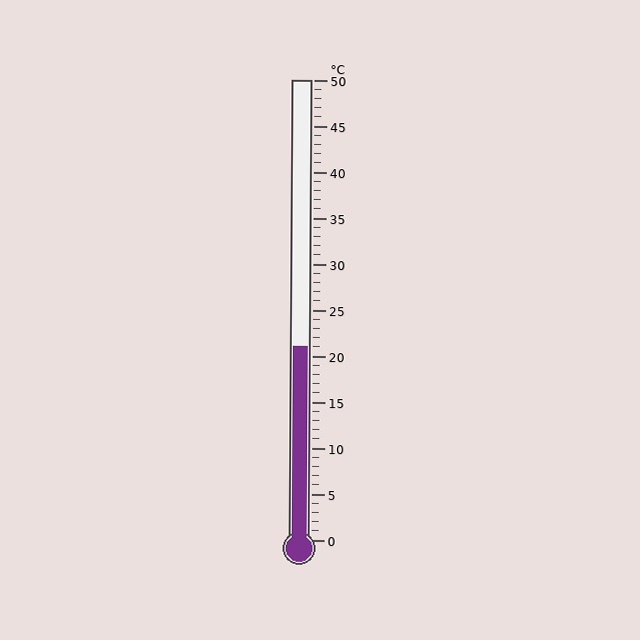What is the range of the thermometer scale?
The thermometer scale ranges from 0°C to 50°C.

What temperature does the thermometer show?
The thermometer shows approximately 21°C.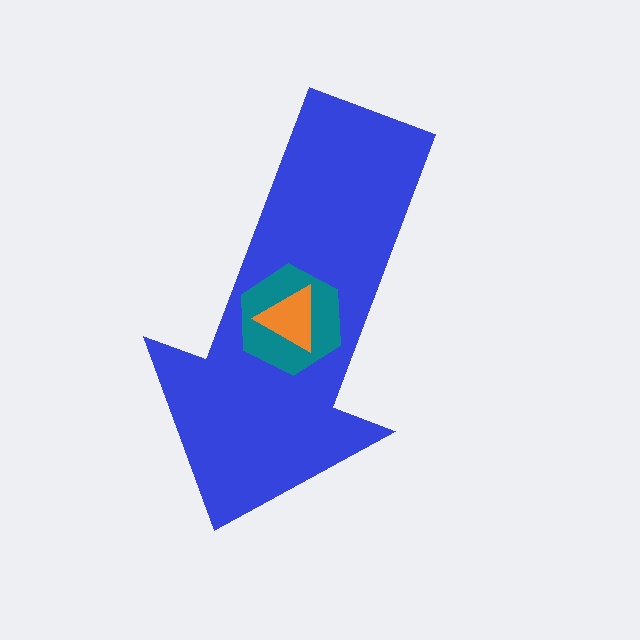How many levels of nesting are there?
3.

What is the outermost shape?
The blue arrow.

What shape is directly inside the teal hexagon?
The orange triangle.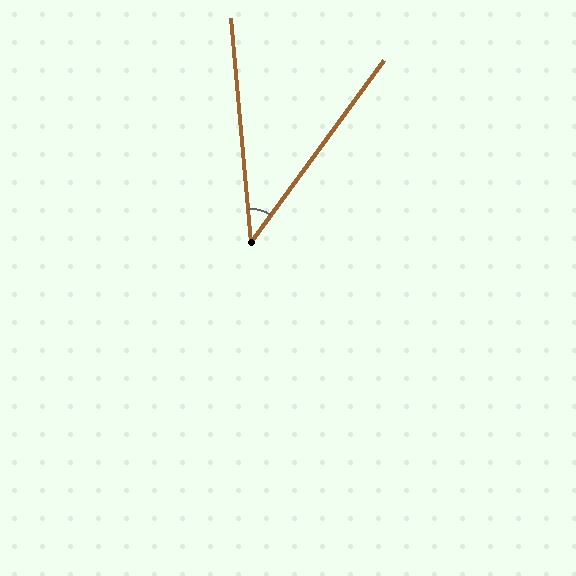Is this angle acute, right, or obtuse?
It is acute.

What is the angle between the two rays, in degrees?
Approximately 41 degrees.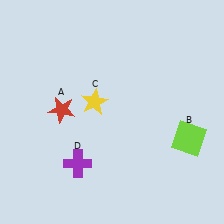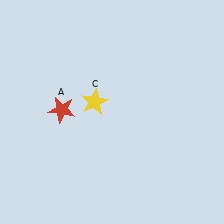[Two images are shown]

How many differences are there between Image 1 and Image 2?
There are 2 differences between the two images.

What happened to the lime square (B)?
The lime square (B) was removed in Image 2. It was in the bottom-right area of Image 1.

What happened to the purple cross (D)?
The purple cross (D) was removed in Image 2. It was in the bottom-left area of Image 1.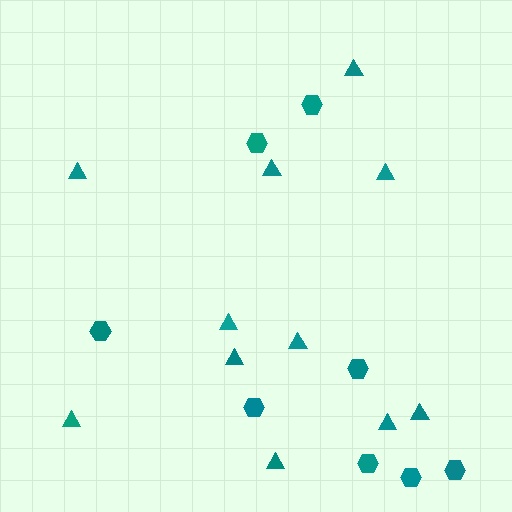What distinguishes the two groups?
There are 2 groups: one group of hexagons (8) and one group of triangles (11).